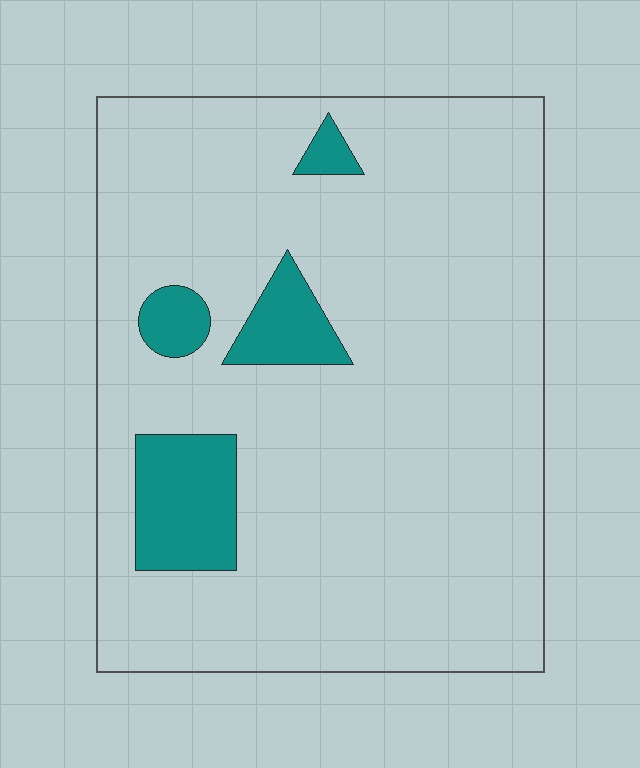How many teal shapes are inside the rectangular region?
4.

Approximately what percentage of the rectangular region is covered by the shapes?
Approximately 10%.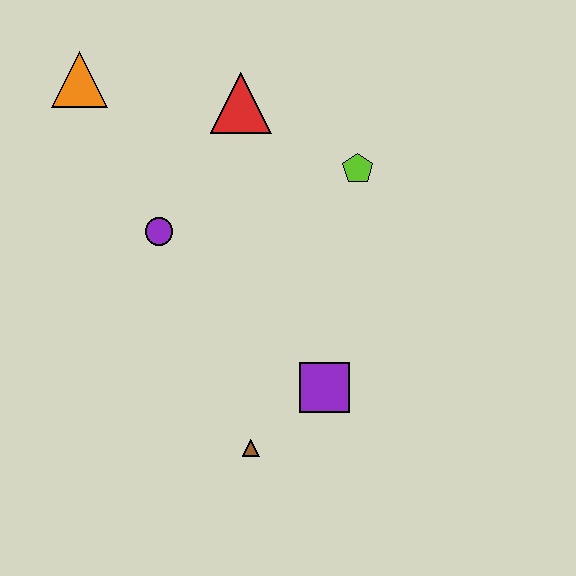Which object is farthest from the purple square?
The orange triangle is farthest from the purple square.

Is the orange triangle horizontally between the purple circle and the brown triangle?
No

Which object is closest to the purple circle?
The red triangle is closest to the purple circle.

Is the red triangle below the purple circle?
No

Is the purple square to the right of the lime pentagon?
No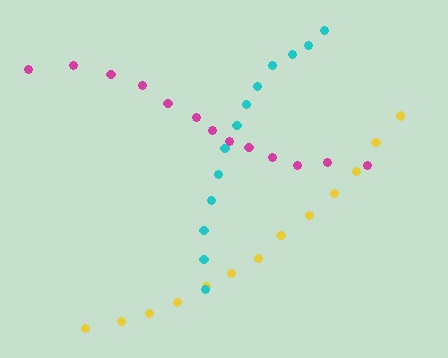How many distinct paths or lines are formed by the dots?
There are 3 distinct paths.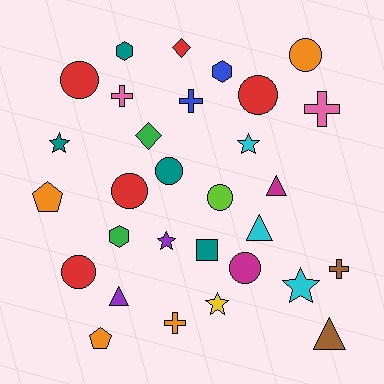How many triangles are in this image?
There are 4 triangles.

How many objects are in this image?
There are 30 objects.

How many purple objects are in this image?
There are 2 purple objects.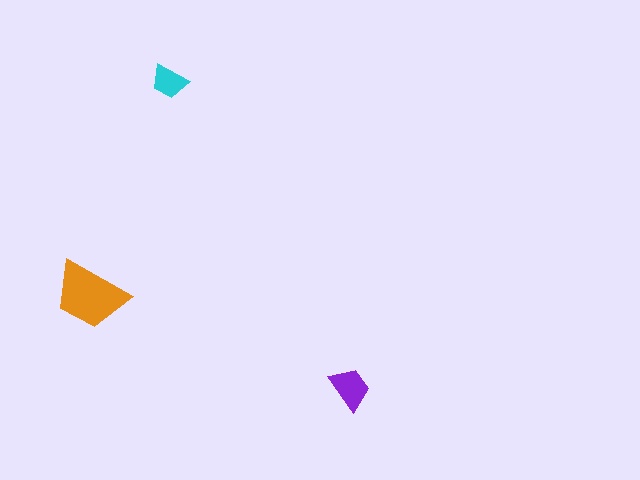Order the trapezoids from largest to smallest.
the orange one, the purple one, the cyan one.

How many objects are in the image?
There are 3 objects in the image.